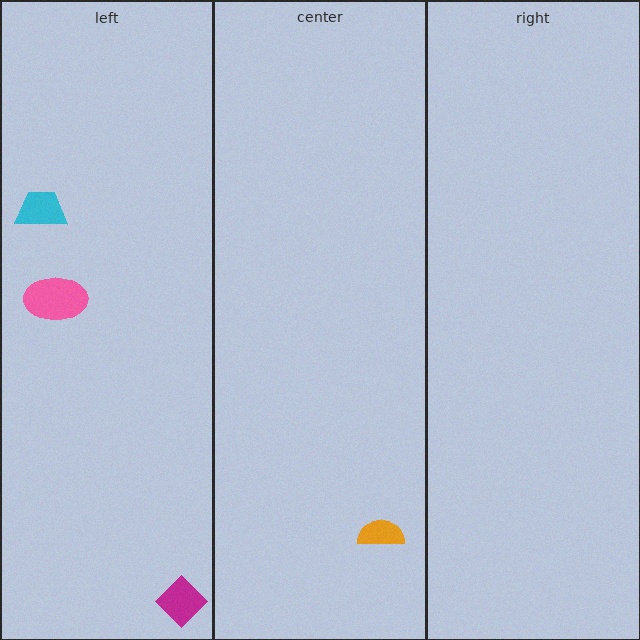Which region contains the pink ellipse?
The left region.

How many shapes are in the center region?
1.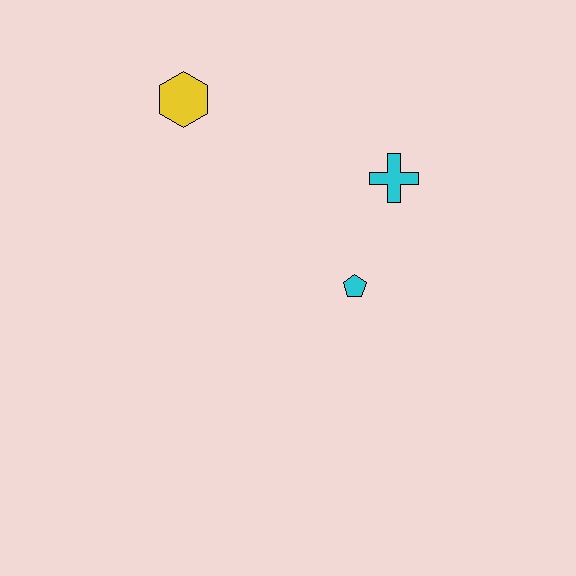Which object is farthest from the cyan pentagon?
The yellow hexagon is farthest from the cyan pentagon.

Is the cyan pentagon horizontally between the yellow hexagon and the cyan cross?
Yes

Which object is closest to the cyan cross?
The cyan pentagon is closest to the cyan cross.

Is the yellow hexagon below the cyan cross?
No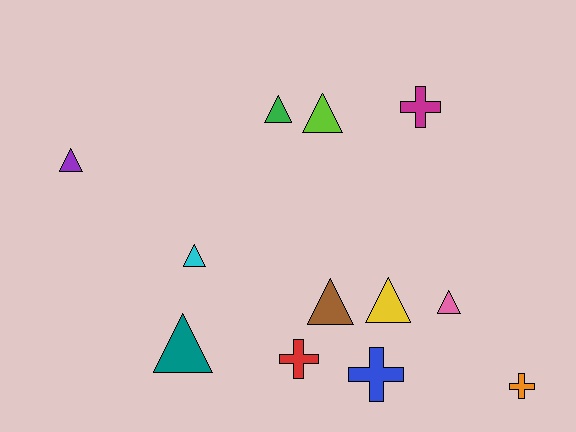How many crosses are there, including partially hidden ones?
There are 4 crosses.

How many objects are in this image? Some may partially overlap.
There are 12 objects.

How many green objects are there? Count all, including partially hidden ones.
There is 1 green object.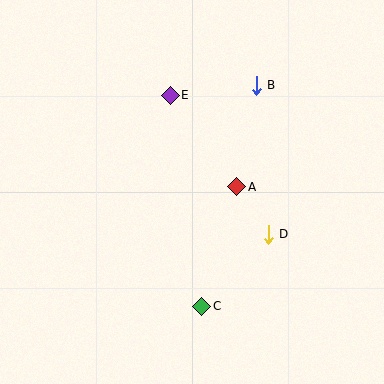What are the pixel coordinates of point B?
Point B is at (256, 85).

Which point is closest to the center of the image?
Point A at (237, 187) is closest to the center.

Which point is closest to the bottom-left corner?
Point C is closest to the bottom-left corner.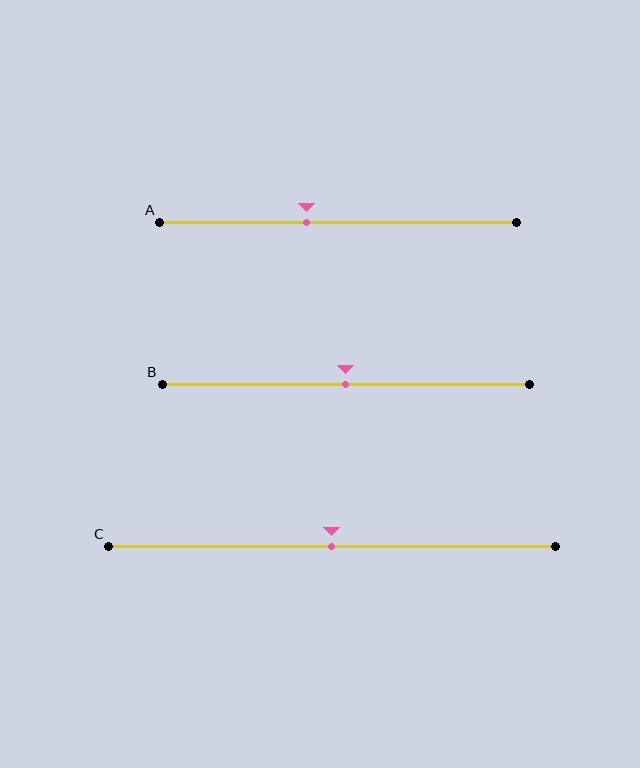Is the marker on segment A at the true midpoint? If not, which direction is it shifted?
No, the marker on segment A is shifted to the left by about 9% of the segment length.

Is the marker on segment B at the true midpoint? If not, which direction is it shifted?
Yes, the marker on segment B is at the true midpoint.